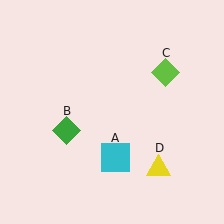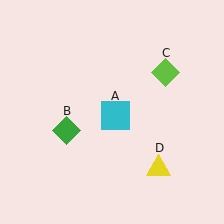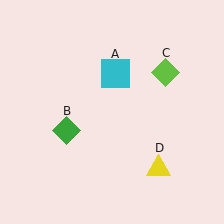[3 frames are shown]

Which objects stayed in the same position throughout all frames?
Green diamond (object B) and lime diamond (object C) and yellow triangle (object D) remained stationary.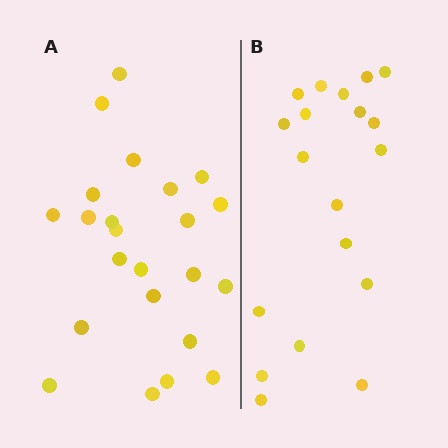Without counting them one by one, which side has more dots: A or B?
Region A (the left region) has more dots.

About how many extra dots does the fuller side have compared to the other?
Region A has about 4 more dots than region B.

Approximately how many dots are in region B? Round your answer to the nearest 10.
About 20 dots. (The exact count is 19, which rounds to 20.)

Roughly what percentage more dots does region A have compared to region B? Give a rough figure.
About 20% more.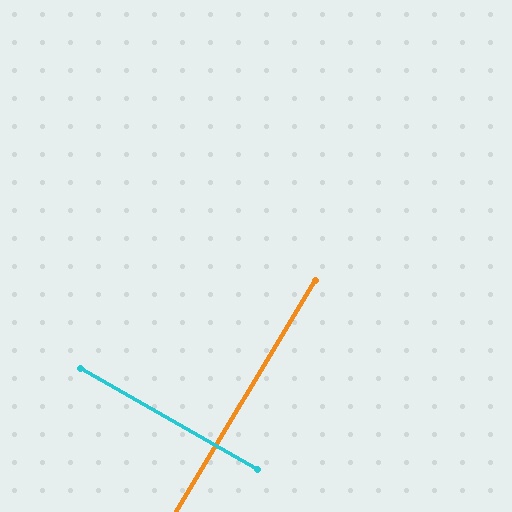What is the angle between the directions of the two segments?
Approximately 89 degrees.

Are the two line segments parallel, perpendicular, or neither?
Perpendicular — they meet at approximately 89°.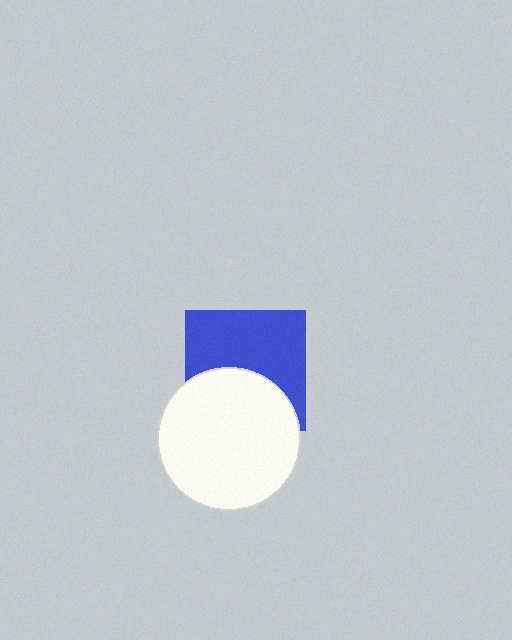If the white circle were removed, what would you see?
You would see the complete blue square.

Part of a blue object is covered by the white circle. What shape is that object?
It is a square.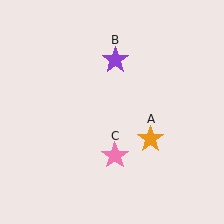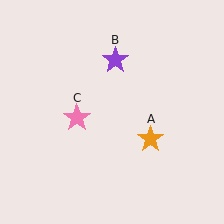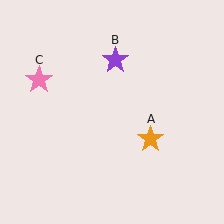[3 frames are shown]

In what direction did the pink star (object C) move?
The pink star (object C) moved up and to the left.